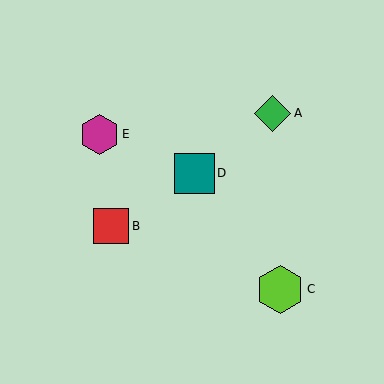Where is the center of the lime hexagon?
The center of the lime hexagon is at (280, 289).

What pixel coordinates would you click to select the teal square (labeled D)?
Click at (194, 173) to select the teal square D.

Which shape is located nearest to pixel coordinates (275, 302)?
The lime hexagon (labeled C) at (280, 289) is nearest to that location.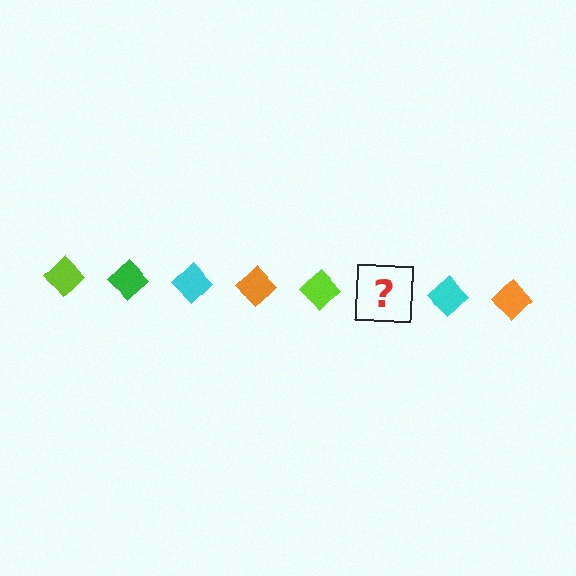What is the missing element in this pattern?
The missing element is a green diamond.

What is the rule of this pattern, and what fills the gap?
The rule is that the pattern cycles through lime, green, cyan, orange diamonds. The gap should be filled with a green diamond.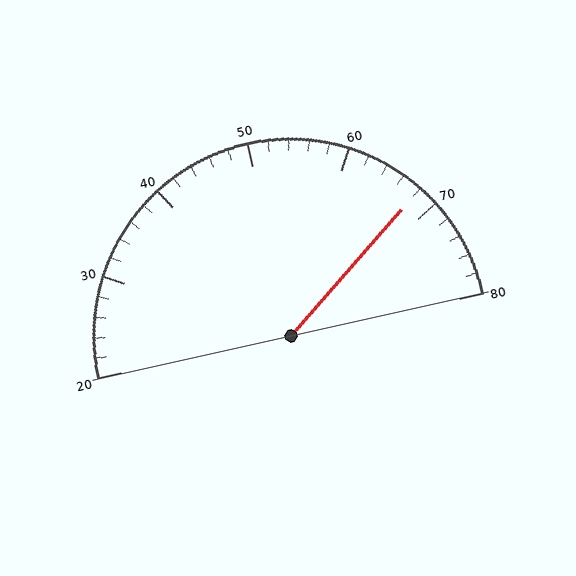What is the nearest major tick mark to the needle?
The nearest major tick mark is 70.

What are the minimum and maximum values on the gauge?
The gauge ranges from 20 to 80.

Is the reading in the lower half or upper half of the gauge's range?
The reading is in the upper half of the range (20 to 80).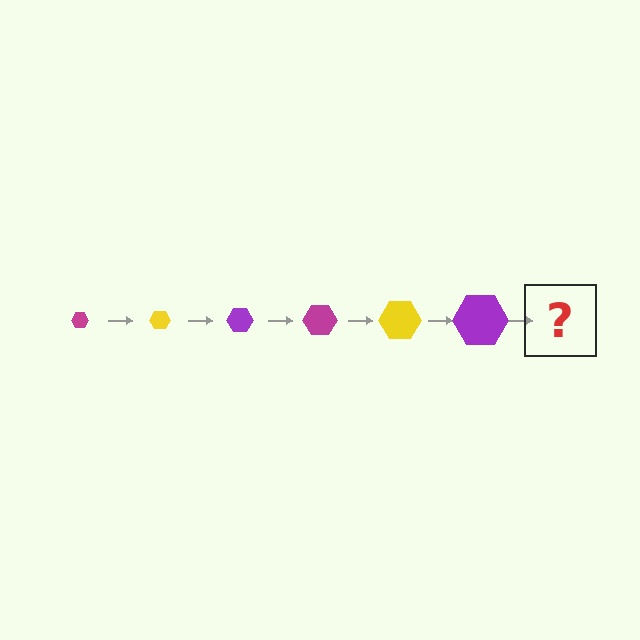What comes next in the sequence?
The next element should be a magenta hexagon, larger than the previous one.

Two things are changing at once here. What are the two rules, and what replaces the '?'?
The two rules are that the hexagon grows larger each step and the color cycles through magenta, yellow, and purple. The '?' should be a magenta hexagon, larger than the previous one.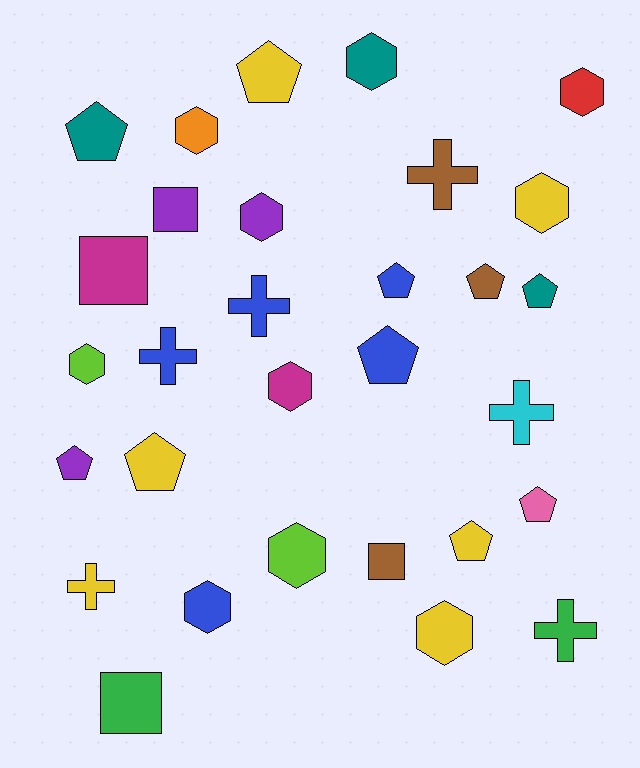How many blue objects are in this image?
There are 5 blue objects.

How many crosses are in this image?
There are 6 crosses.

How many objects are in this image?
There are 30 objects.